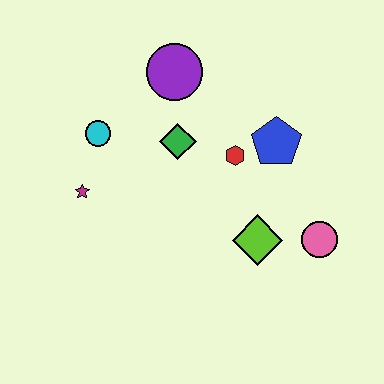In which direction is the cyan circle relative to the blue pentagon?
The cyan circle is to the left of the blue pentagon.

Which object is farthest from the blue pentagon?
The magenta star is farthest from the blue pentagon.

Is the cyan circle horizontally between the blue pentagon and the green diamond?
No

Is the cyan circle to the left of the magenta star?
No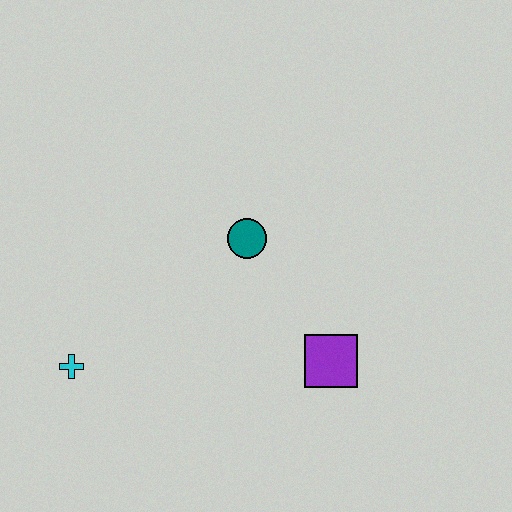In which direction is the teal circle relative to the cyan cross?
The teal circle is to the right of the cyan cross.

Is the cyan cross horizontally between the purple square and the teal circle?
No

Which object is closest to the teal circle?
The purple square is closest to the teal circle.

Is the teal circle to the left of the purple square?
Yes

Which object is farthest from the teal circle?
The cyan cross is farthest from the teal circle.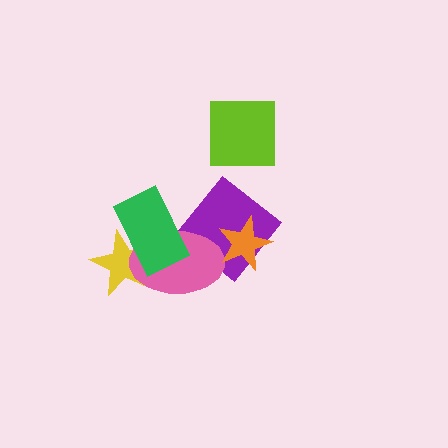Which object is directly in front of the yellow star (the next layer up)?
The pink ellipse is directly in front of the yellow star.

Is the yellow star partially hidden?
Yes, it is partially covered by another shape.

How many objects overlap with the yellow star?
2 objects overlap with the yellow star.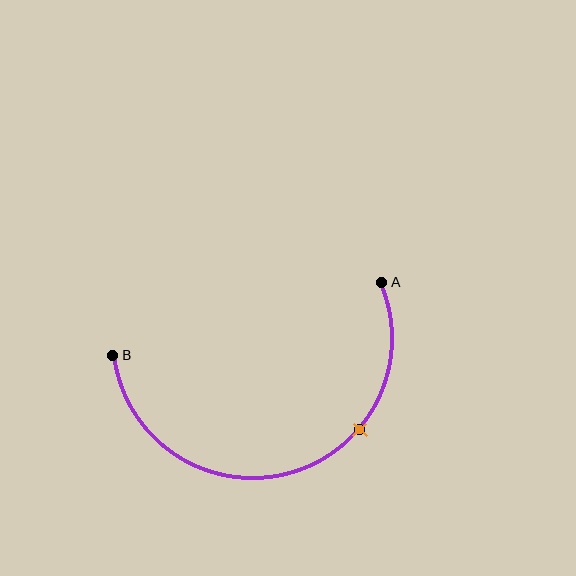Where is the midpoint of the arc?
The arc midpoint is the point on the curve farthest from the straight line joining A and B. It sits below that line.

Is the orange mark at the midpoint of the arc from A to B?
No. The orange mark lies on the arc but is closer to endpoint A. The arc midpoint would be at the point on the curve equidistant along the arc from both A and B.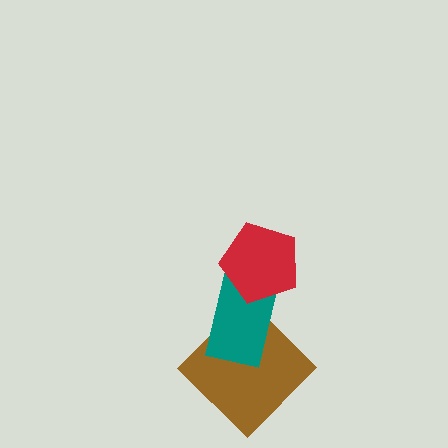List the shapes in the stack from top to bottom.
From top to bottom: the red pentagon, the teal rectangle, the brown diamond.